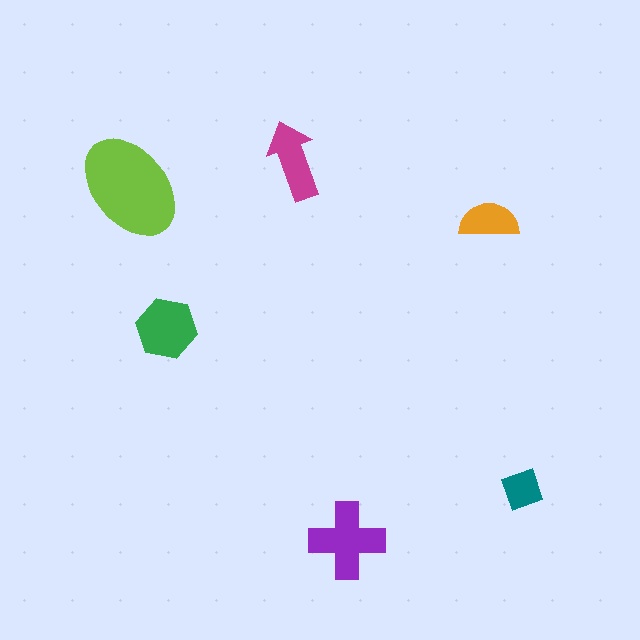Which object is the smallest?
The teal square.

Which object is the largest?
The lime ellipse.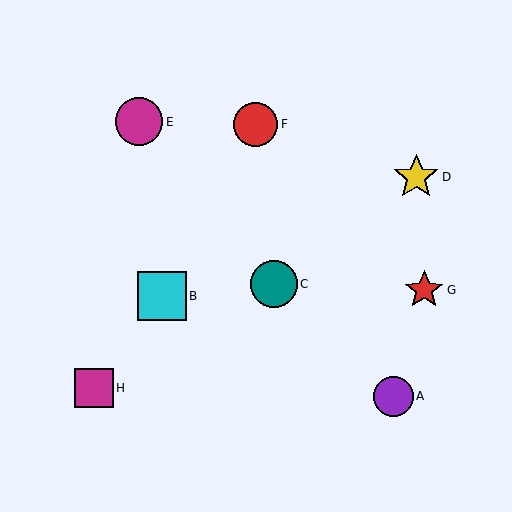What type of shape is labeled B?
Shape B is a cyan square.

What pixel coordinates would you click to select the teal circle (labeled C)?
Click at (274, 284) to select the teal circle C.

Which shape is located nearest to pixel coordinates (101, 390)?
The magenta square (labeled H) at (94, 388) is nearest to that location.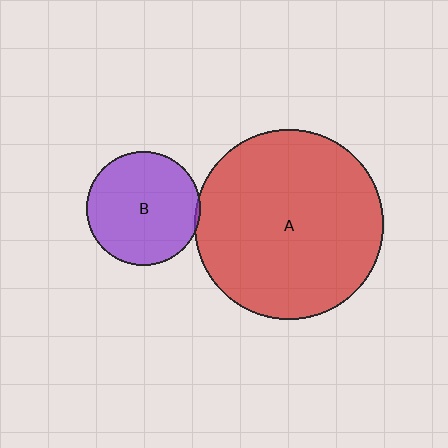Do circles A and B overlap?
Yes.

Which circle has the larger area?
Circle A (red).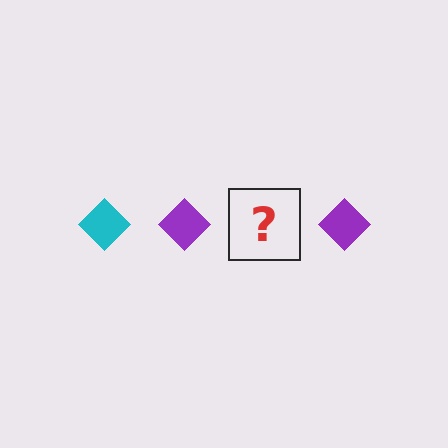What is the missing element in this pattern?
The missing element is a cyan diamond.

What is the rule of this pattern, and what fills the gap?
The rule is that the pattern cycles through cyan, purple diamonds. The gap should be filled with a cyan diamond.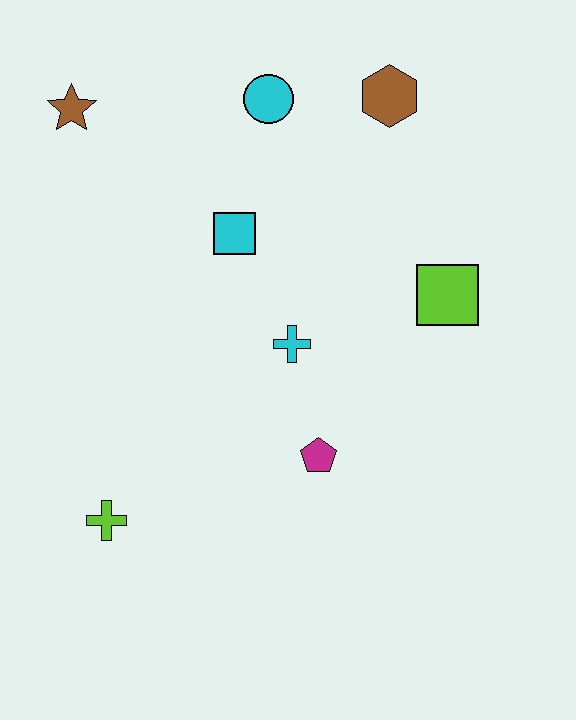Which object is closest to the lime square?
The cyan cross is closest to the lime square.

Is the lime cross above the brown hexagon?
No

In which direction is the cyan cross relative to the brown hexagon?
The cyan cross is below the brown hexagon.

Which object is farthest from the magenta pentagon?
The brown star is farthest from the magenta pentagon.